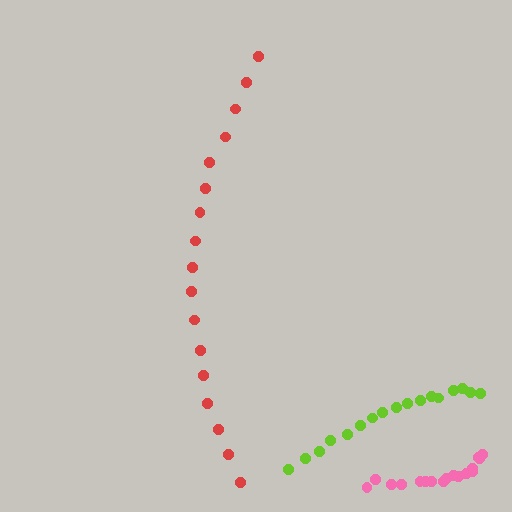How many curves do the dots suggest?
There are 3 distinct paths.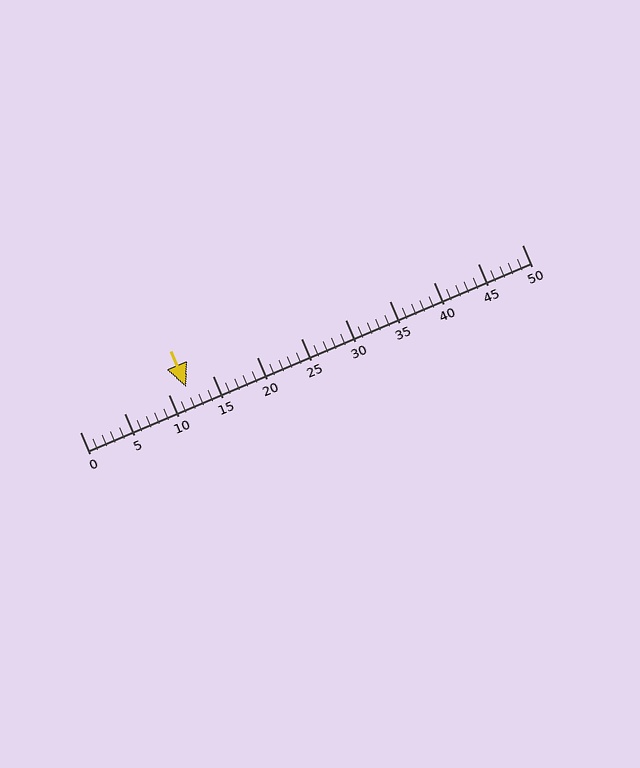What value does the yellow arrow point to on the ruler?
The yellow arrow points to approximately 12.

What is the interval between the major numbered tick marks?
The major tick marks are spaced 5 units apart.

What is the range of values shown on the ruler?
The ruler shows values from 0 to 50.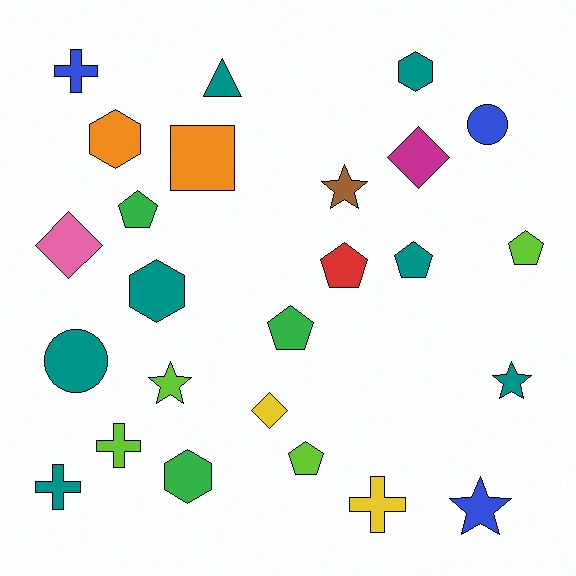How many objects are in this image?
There are 25 objects.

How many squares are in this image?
There is 1 square.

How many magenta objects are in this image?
There is 1 magenta object.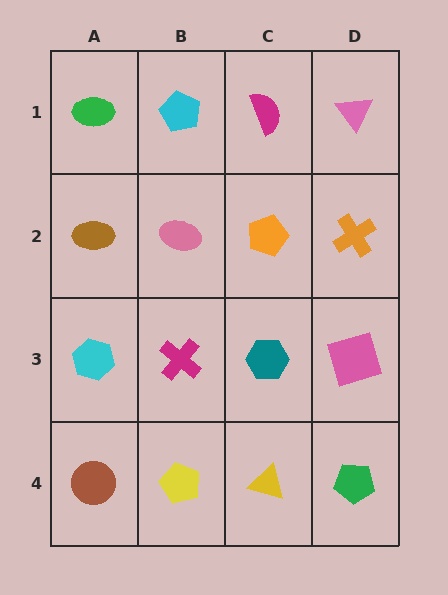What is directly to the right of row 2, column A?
A pink ellipse.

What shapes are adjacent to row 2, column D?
A pink triangle (row 1, column D), a pink square (row 3, column D), an orange pentagon (row 2, column C).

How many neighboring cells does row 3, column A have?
3.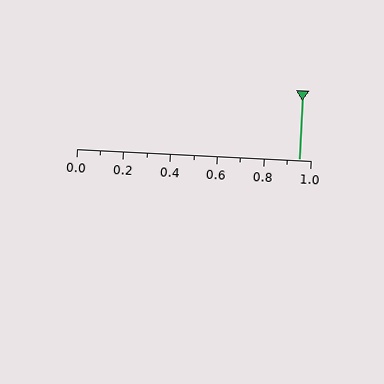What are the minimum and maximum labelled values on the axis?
The axis runs from 0.0 to 1.0.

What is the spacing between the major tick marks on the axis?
The major ticks are spaced 0.2 apart.